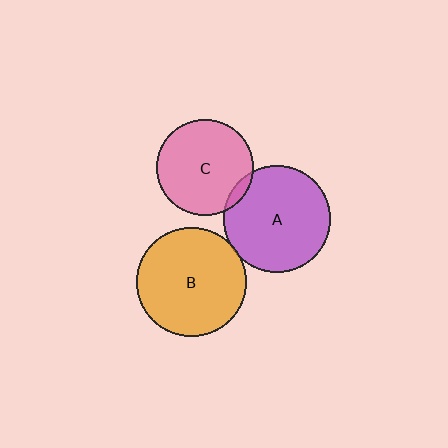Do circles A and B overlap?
Yes.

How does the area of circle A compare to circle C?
Approximately 1.2 times.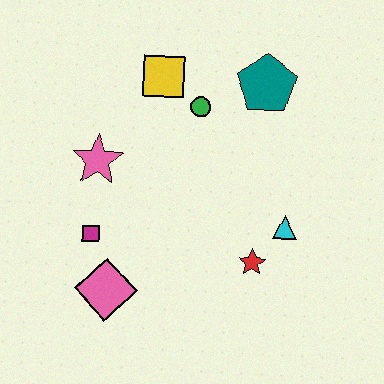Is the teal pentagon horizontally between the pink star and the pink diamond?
No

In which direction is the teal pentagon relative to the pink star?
The teal pentagon is to the right of the pink star.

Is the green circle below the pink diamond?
No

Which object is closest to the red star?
The cyan triangle is closest to the red star.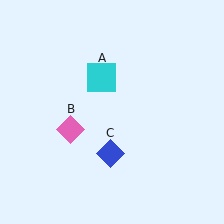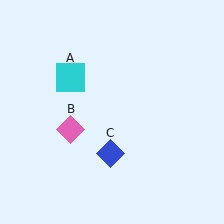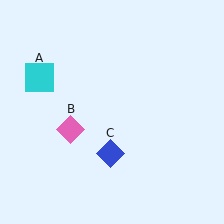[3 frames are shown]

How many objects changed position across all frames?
1 object changed position: cyan square (object A).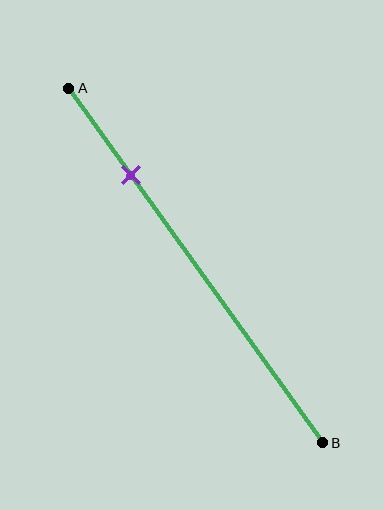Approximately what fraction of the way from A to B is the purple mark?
The purple mark is approximately 25% of the way from A to B.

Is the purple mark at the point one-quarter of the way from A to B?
Yes, the mark is approximately at the one-quarter point.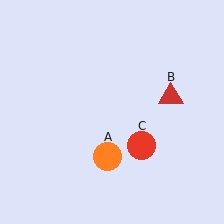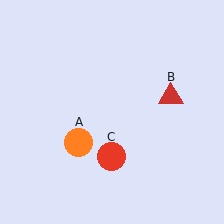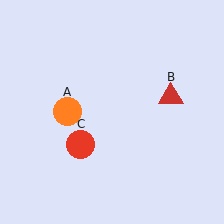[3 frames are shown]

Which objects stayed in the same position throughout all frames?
Red triangle (object B) remained stationary.